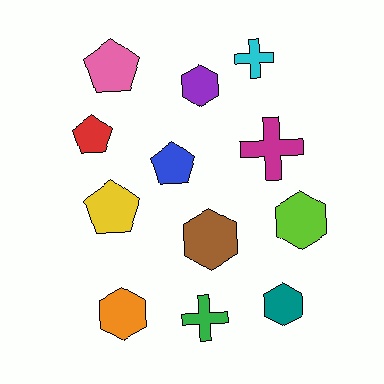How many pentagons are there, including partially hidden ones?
There are 4 pentagons.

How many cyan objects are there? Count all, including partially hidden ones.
There is 1 cyan object.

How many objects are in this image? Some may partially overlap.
There are 12 objects.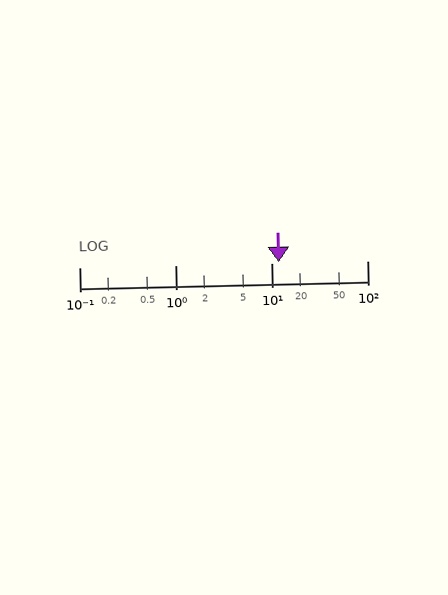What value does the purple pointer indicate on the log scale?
The pointer indicates approximately 12.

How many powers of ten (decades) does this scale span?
The scale spans 3 decades, from 0.1 to 100.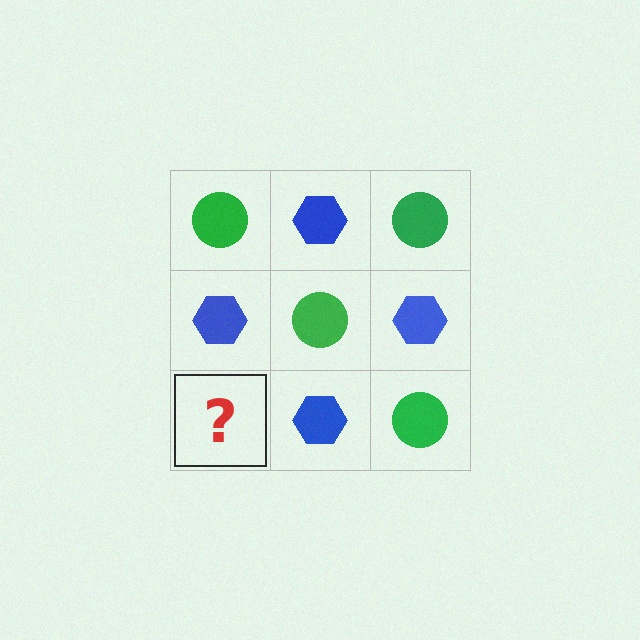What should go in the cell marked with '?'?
The missing cell should contain a green circle.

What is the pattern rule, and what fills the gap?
The rule is that it alternates green circle and blue hexagon in a checkerboard pattern. The gap should be filled with a green circle.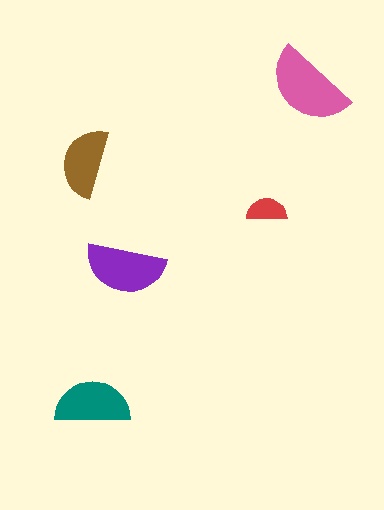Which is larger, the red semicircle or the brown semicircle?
The brown one.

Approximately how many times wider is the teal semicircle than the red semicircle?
About 2 times wider.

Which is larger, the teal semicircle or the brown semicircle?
The teal one.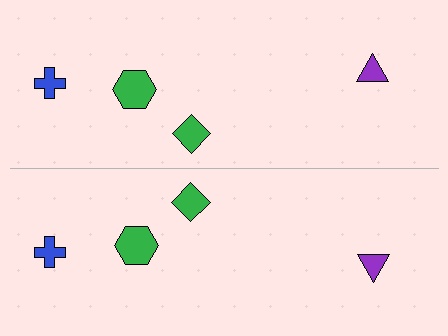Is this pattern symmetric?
Yes, this pattern has bilateral (reflection) symmetry.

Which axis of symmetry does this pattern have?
The pattern has a horizontal axis of symmetry running through the center of the image.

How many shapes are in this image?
There are 8 shapes in this image.